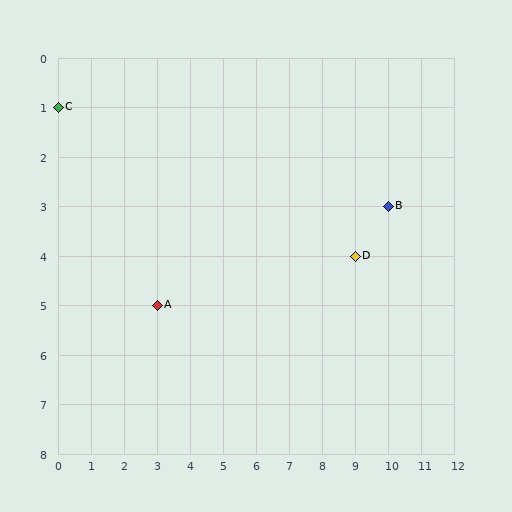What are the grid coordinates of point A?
Point A is at grid coordinates (3, 5).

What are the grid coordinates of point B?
Point B is at grid coordinates (10, 3).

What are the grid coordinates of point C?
Point C is at grid coordinates (0, 1).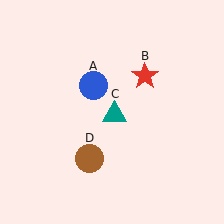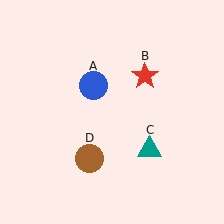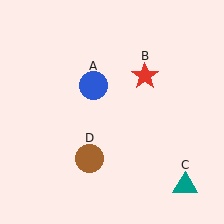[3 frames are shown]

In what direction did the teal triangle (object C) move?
The teal triangle (object C) moved down and to the right.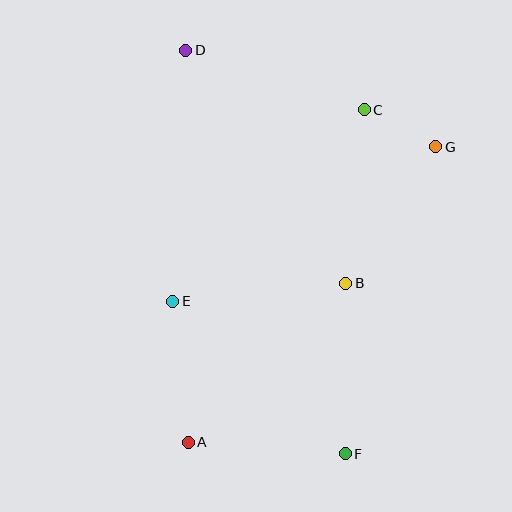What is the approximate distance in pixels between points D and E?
The distance between D and E is approximately 251 pixels.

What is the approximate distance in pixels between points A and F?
The distance between A and F is approximately 158 pixels.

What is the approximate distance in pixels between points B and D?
The distance between B and D is approximately 282 pixels.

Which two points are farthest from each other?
Points D and F are farthest from each other.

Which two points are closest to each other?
Points C and G are closest to each other.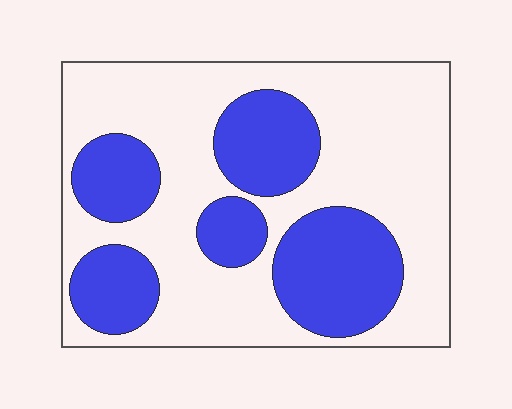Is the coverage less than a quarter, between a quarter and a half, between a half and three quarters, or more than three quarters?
Between a quarter and a half.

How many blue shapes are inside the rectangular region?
5.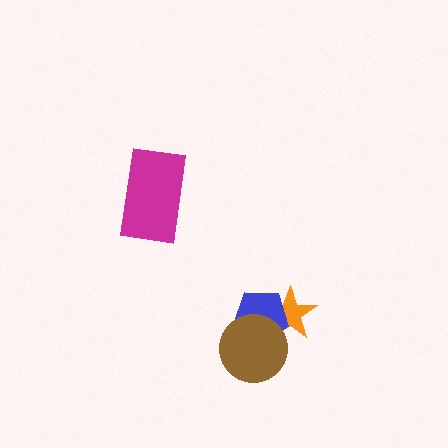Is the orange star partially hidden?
Yes, it is partially covered by another shape.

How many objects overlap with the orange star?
2 objects overlap with the orange star.